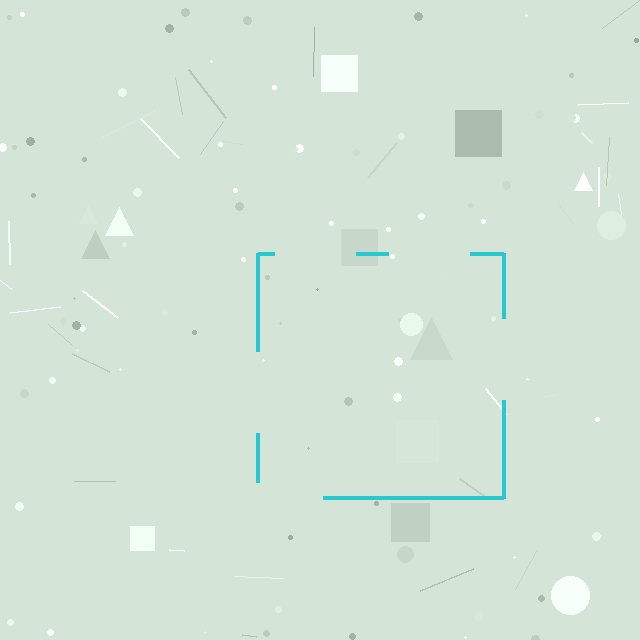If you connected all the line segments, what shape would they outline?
They would outline a square.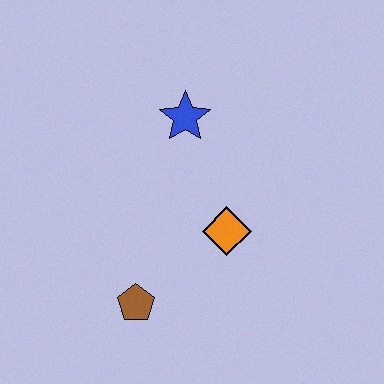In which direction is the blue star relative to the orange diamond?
The blue star is above the orange diamond.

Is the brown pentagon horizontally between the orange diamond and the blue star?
No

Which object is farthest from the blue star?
The brown pentagon is farthest from the blue star.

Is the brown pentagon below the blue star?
Yes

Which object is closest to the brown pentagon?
The orange diamond is closest to the brown pentagon.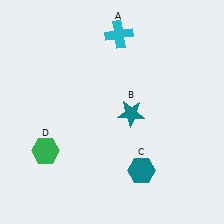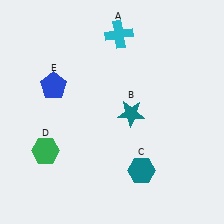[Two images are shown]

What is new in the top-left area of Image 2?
A blue pentagon (E) was added in the top-left area of Image 2.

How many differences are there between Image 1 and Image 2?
There is 1 difference between the two images.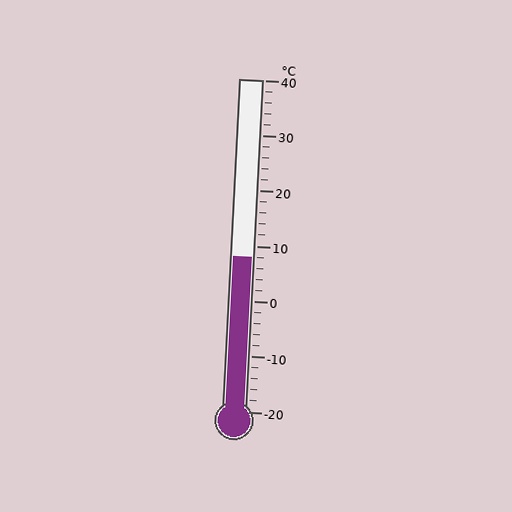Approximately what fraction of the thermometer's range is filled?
The thermometer is filled to approximately 45% of its range.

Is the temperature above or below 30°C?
The temperature is below 30°C.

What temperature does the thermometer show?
The thermometer shows approximately 8°C.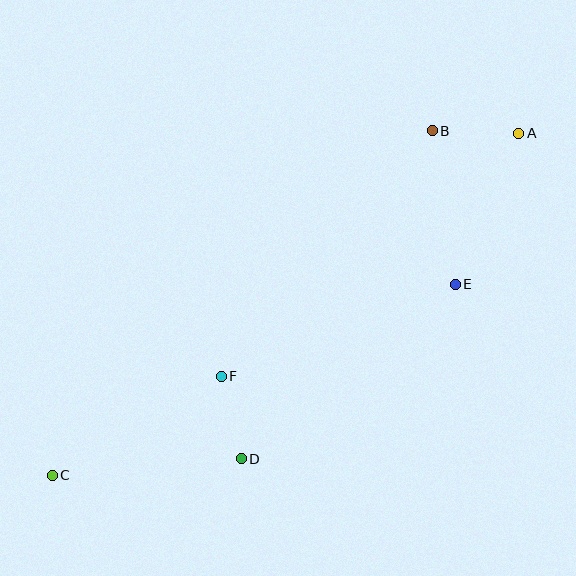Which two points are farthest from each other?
Points A and C are farthest from each other.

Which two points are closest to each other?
Points D and F are closest to each other.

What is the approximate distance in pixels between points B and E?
The distance between B and E is approximately 155 pixels.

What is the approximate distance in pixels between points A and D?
The distance between A and D is approximately 427 pixels.